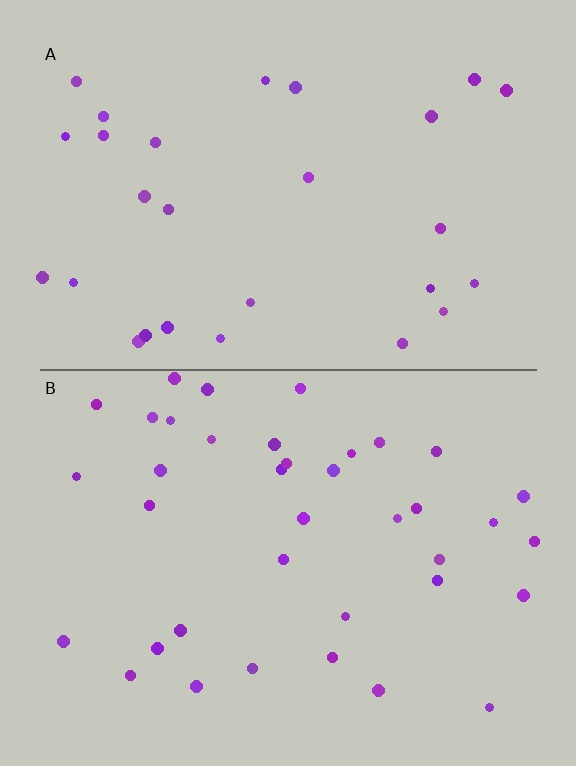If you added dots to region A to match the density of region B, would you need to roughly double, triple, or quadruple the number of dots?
Approximately double.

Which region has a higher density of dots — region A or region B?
B (the bottom).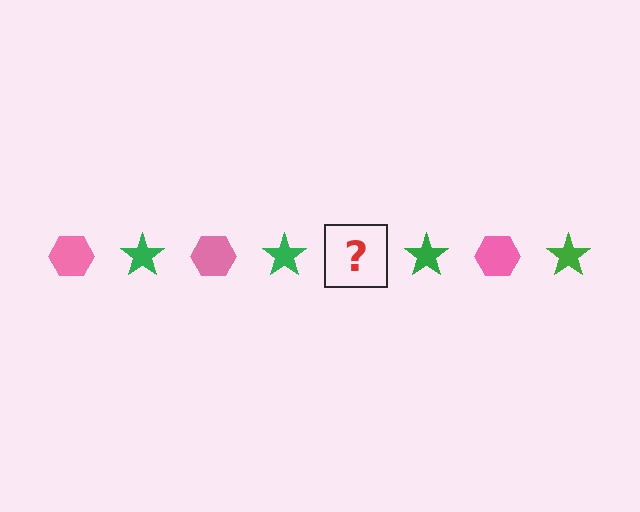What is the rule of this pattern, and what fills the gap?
The rule is that the pattern alternates between pink hexagon and green star. The gap should be filled with a pink hexagon.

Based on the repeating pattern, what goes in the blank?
The blank should be a pink hexagon.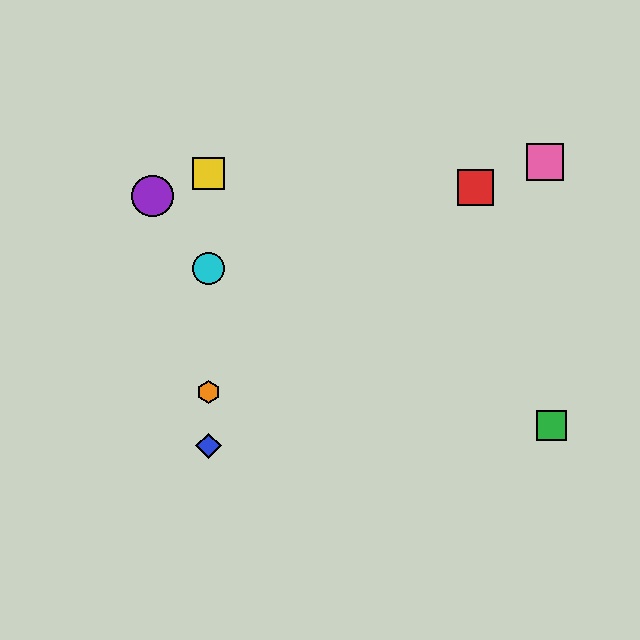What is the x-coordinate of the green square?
The green square is at x≈552.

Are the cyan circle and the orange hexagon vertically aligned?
Yes, both are at x≈208.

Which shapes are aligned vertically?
The blue diamond, the yellow square, the orange hexagon, the cyan circle are aligned vertically.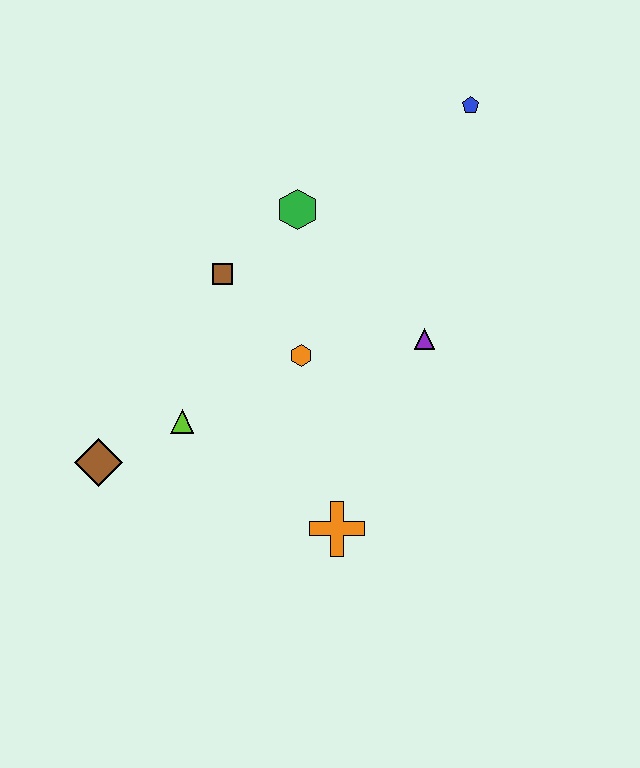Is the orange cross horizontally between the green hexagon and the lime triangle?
No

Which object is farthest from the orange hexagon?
The blue pentagon is farthest from the orange hexagon.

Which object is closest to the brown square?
The green hexagon is closest to the brown square.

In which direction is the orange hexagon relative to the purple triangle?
The orange hexagon is to the left of the purple triangle.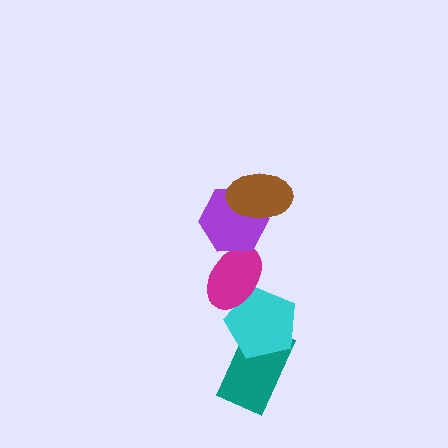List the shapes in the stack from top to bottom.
From top to bottom: the brown ellipse, the purple hexagon, the magenta ellipse, the cyan pentagon, the teal rectangle.